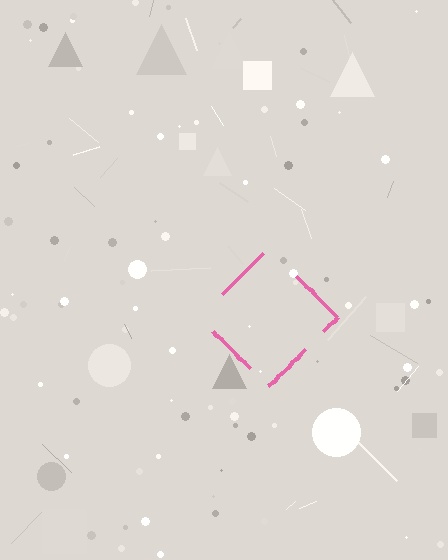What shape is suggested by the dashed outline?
The dashed outline suggests a diamond.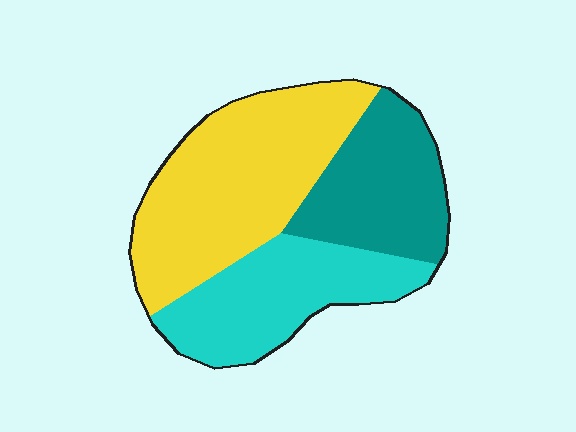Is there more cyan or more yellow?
Yellow.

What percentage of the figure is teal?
Teal covers roughly 25% of the figure.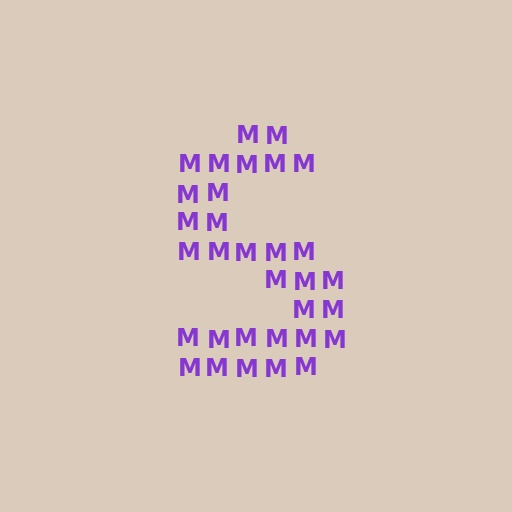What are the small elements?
The small elements are letter M's.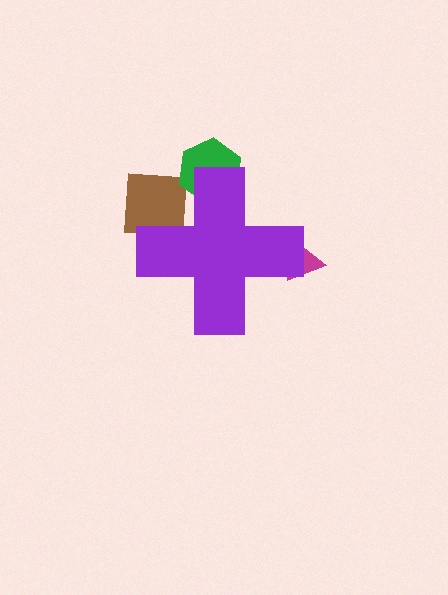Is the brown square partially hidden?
Yes, the brown square is partially hidden behind the purple cross.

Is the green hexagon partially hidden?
Yes, the green hexagon is partially hidden behind the purple cross.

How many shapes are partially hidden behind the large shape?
3 shapes are partially hidden.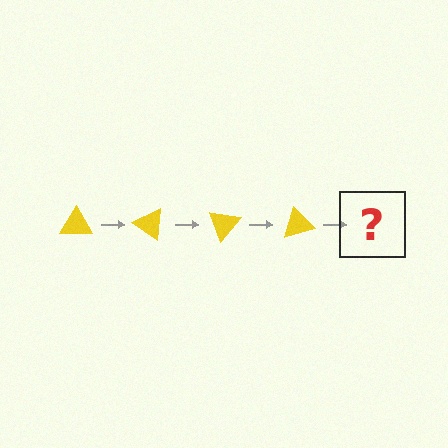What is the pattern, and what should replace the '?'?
The pattern is that the triangle rotates 35 degrees each step. The '?' should be a yellow triangle rotated 140 degrees.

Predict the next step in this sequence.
The next step is a yellow triangle rotated 140 degrees.